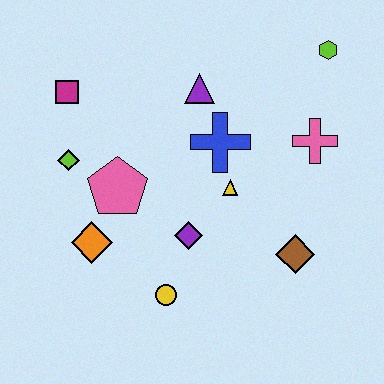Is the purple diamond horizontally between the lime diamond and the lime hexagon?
Yes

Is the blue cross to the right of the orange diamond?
Yes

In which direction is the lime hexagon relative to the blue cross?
The lime hexagon is to the right of the blue cross.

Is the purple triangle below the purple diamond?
No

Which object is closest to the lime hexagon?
The pink cross is closest to the lime hexagon.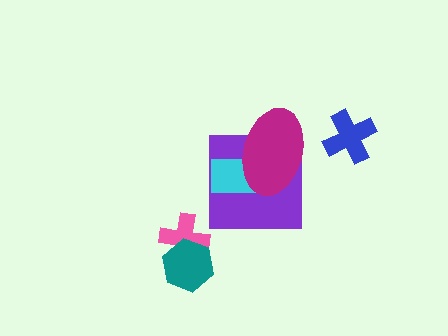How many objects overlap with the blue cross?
0 objects overlap with the blue cross.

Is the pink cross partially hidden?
Yes, it is partially covered by another shape.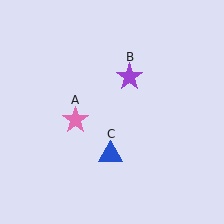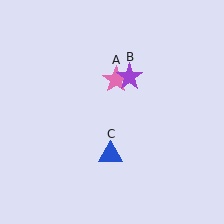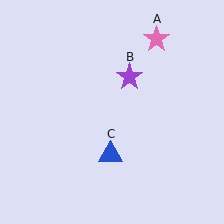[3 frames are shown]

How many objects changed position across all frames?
1 object changed position: pink star (object A).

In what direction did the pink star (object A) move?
The pink star (object A) moved up and to the right.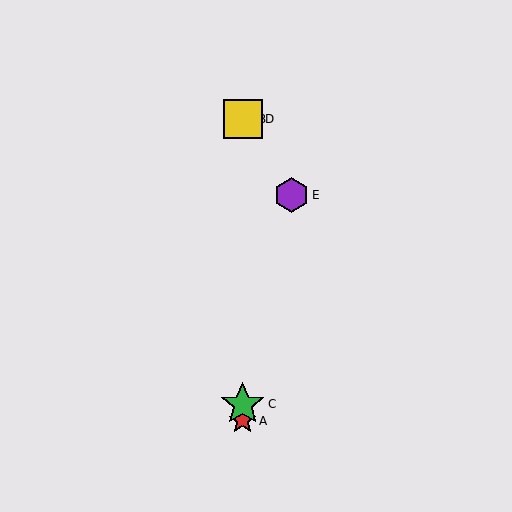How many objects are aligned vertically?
4 objects (A, B, C, D) are aligned vertically.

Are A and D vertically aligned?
Yes, both are at x≈243.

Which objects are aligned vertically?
Objects A, B, C, D are aligned vertically.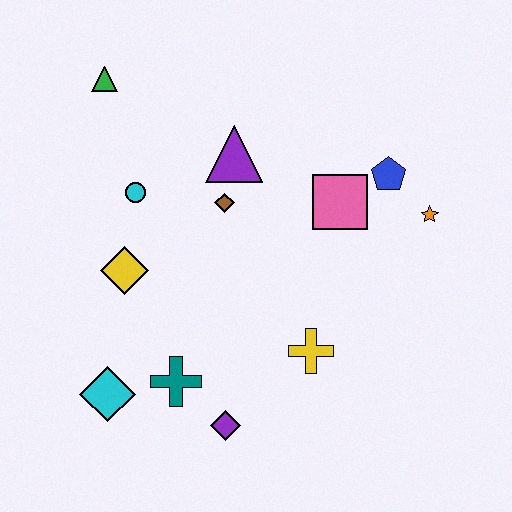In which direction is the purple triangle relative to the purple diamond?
The purple triangle is above the purple diamond.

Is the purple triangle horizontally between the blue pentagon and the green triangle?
Yes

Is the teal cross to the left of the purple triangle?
Yes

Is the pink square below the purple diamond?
No